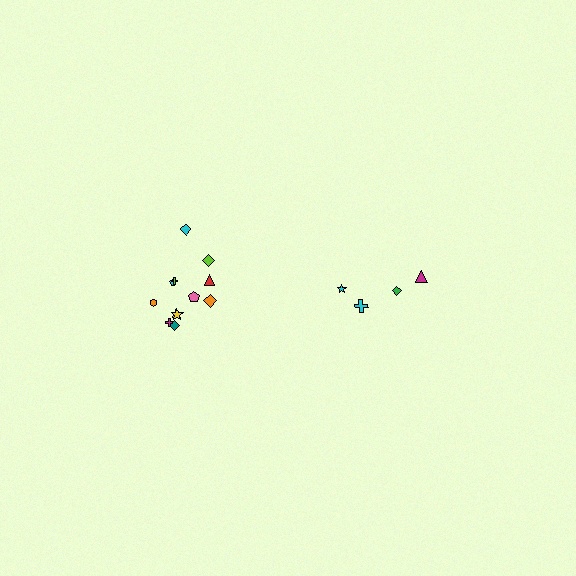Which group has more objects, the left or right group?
The left group.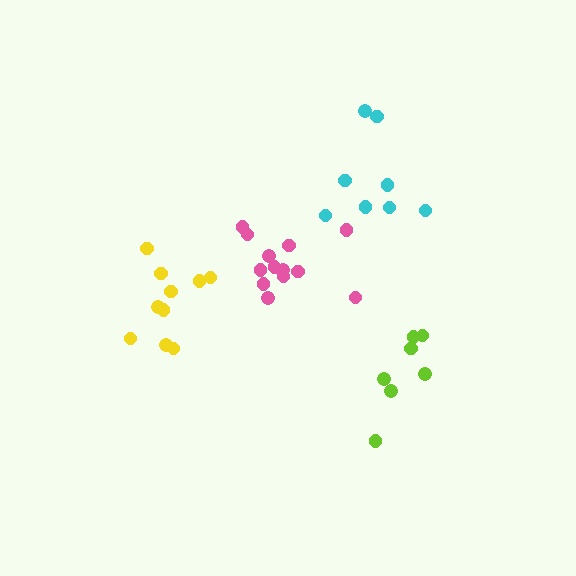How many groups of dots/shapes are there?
There are 4 groups.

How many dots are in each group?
Group 1: 13 dots, Group 2: 10 dots, Group 3: 7 dots, Group 4: 8 dots (38 total).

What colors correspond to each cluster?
The clusters are colored: pink, yellow, lime, cyan.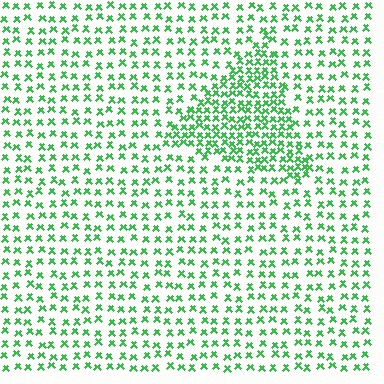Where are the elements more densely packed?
The elements are more densely packed inside the triangle boundary.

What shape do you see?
I see a triangle.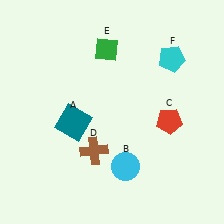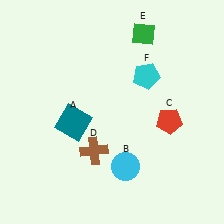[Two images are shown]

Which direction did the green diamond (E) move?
The green diamond (E) moved right.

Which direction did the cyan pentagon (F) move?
The cyan pentagon (F) moved left.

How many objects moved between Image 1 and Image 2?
2 objects moved between the two images.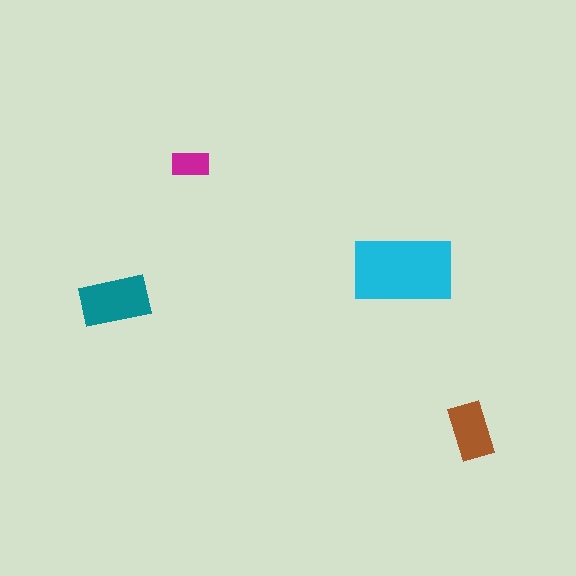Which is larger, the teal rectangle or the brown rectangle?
The teal one.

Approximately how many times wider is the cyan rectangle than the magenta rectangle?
About 2.5 times wider.